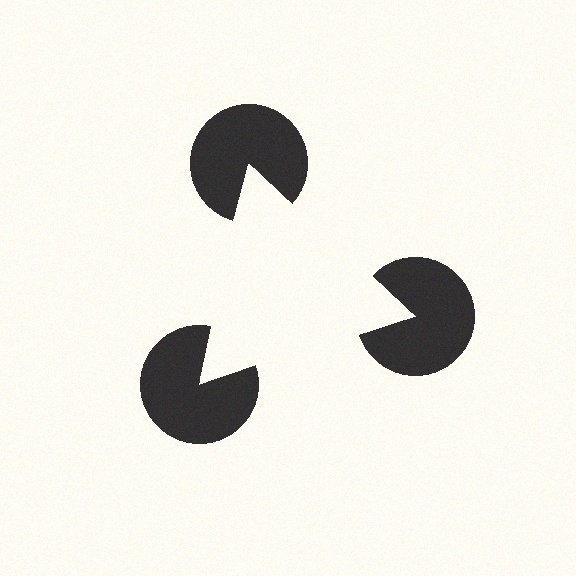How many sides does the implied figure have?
3 sides.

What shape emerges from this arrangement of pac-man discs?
An illusory triangle — its edges are inferred from the aligned wedge cuts in the pac-man discs, not physically drawn.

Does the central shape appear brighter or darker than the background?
It typically appears slightly brighter than the background, even though no actual brightness change is drawn.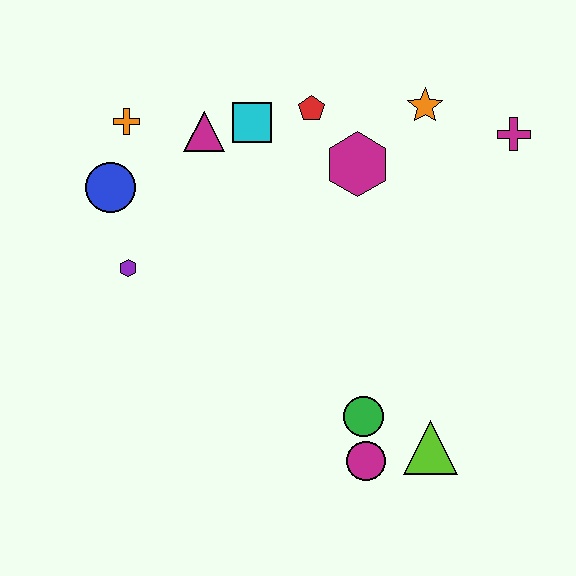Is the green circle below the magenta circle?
No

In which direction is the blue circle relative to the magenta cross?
The blue circle is to the left of the magenta cross.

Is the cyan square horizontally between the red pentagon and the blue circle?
Yes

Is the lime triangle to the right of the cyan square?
Yes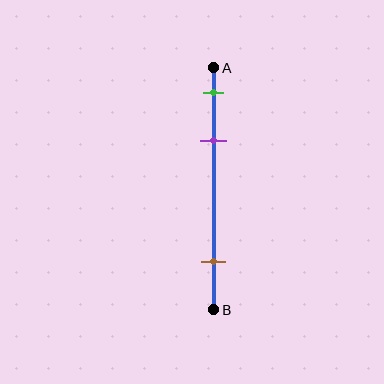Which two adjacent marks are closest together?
The green and purple marks are the closest adjacent pair.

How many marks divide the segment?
There are 3 marks dividing the segment.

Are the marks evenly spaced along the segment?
No, the marks are not evenly spaced.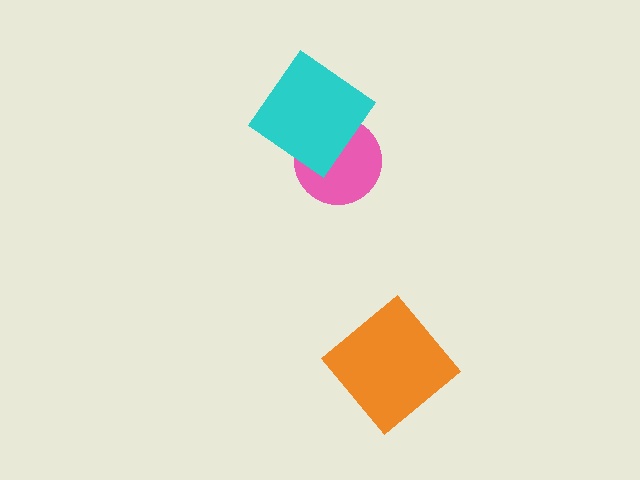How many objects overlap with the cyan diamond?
1 object overlaps with the cyan diamond.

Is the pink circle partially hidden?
Yes, it is partially covered by another shape.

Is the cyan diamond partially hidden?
No, no other shape covers it.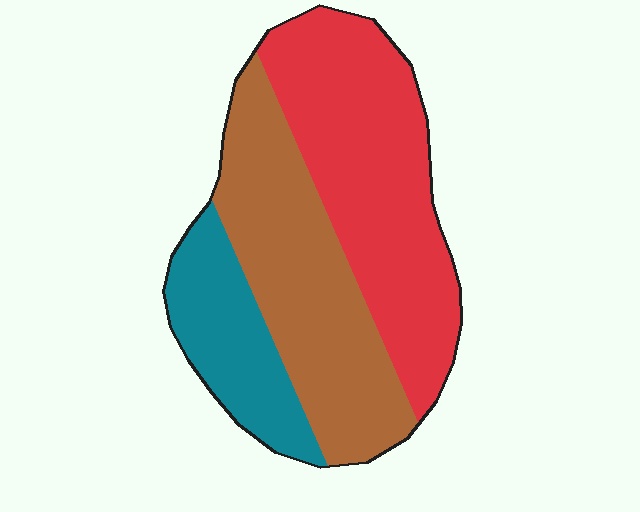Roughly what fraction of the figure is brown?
Brown takes up about three eighths (3/8) of the figure.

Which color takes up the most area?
Red, at roughly 45%.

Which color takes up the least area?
Teal, at roughly 20%.